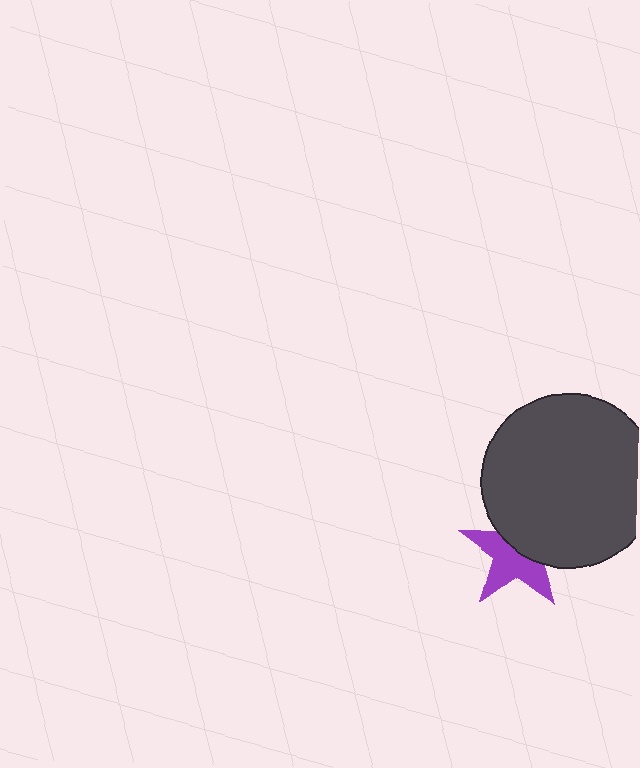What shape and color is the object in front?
The object in front is a dark gray circle.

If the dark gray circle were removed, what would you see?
You would see the complete purple star.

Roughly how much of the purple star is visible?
About half of it is visible (roughly 55%).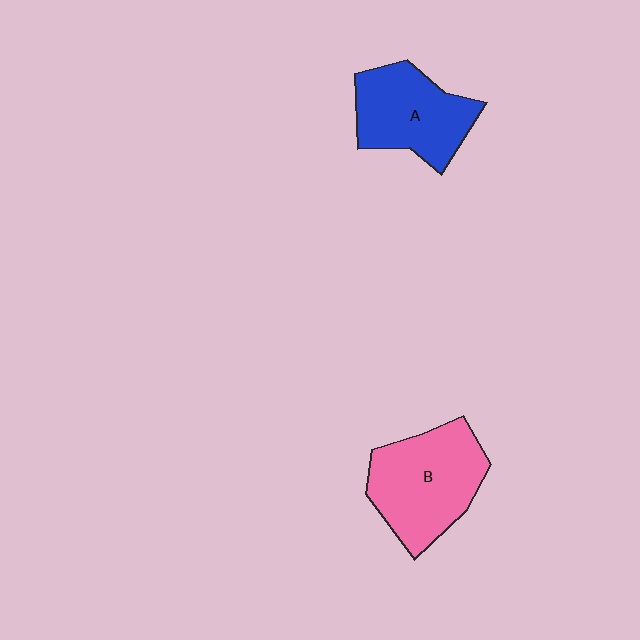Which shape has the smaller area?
Shape A (blue).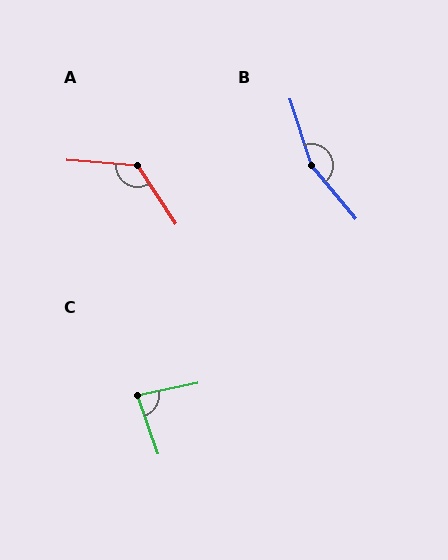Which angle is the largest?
B, at approximately 158 degrees.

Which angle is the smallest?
C, at approximately 83 degrees.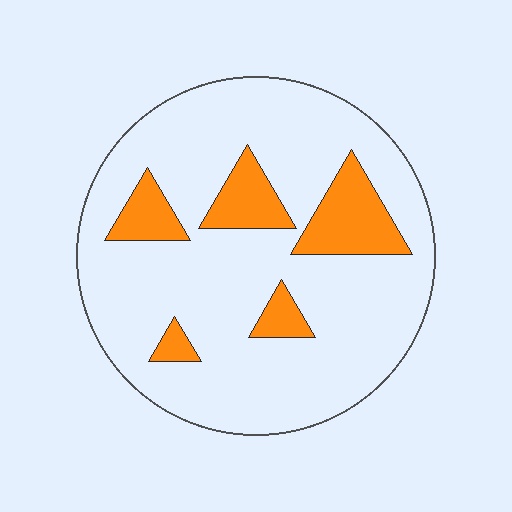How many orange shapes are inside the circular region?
5.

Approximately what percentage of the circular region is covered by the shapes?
Approximately 15%.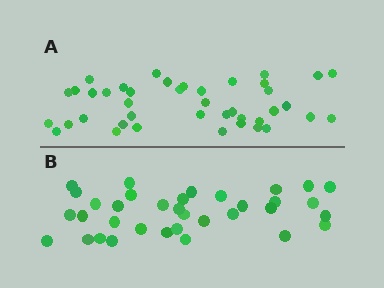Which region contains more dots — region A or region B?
Region A (the top region) has more dots.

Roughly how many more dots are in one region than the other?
Region A has about 6 more dots than region B.